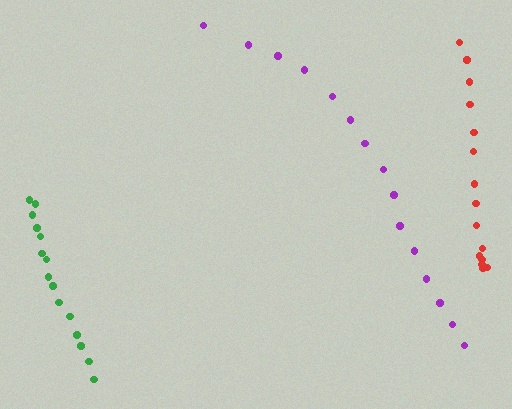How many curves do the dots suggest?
There are 3 distinct paths.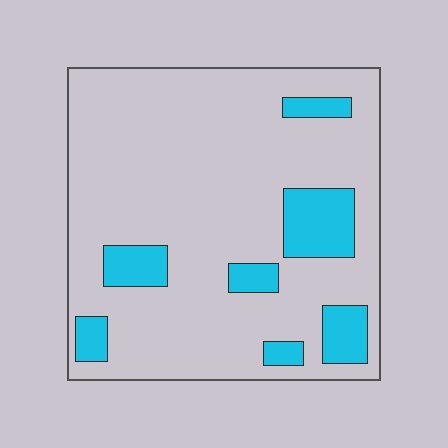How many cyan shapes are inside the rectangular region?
7.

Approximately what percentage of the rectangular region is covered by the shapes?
Approximately 15%.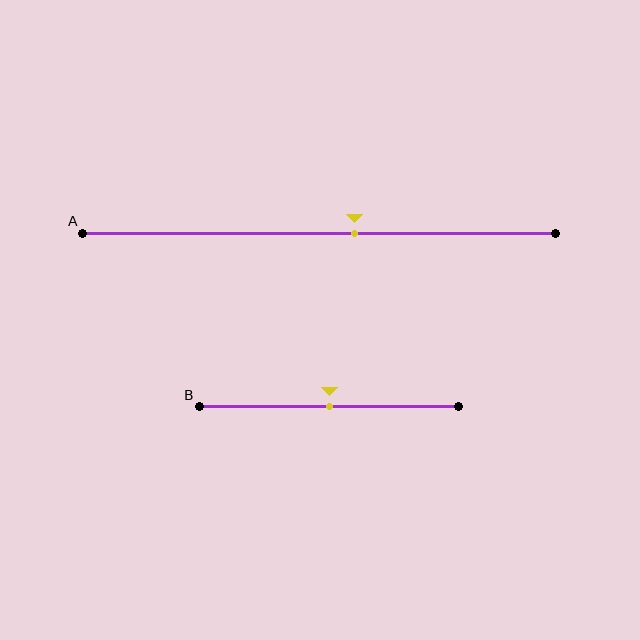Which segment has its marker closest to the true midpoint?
Segment B has its marker closest to the true midpoint.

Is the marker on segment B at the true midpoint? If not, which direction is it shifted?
Yes, the marker on segment B is at the true midpoint.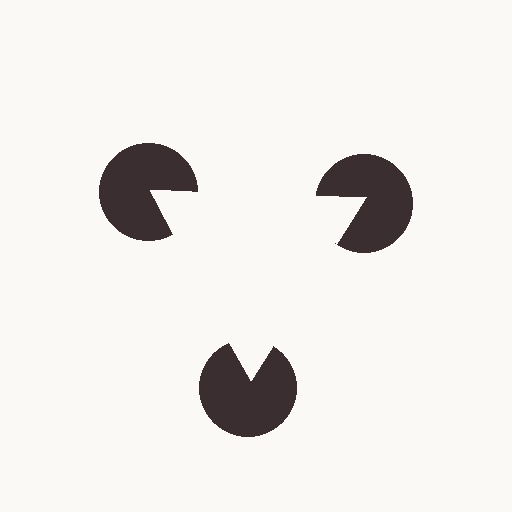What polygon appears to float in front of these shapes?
An illusory triangle — its edges are inferred from the aligned wedge cuts in the pac-man discs, not physically drawn.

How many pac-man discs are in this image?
There are 3 — one at each vertex of the illusory triangle.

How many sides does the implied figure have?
3 sides.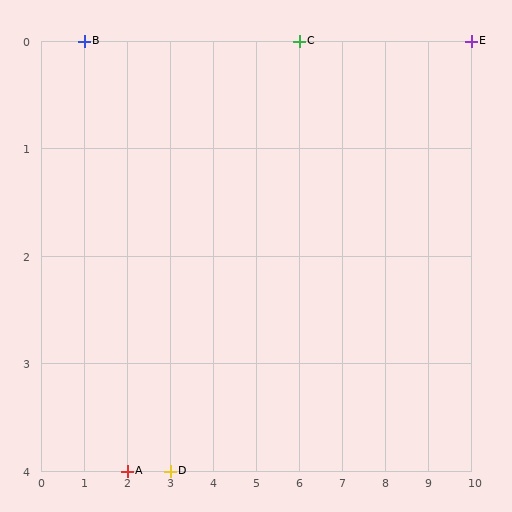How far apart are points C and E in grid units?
Points C and E are 4 columns apart.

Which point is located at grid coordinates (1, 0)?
Point B is at (1, 0).